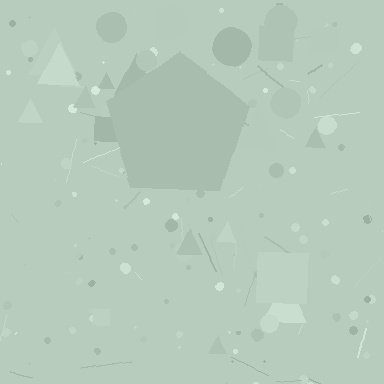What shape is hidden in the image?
A pentagon is hidden in the image.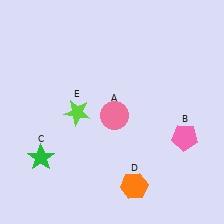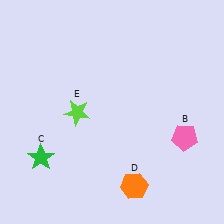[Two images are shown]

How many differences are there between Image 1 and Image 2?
There is 1 difference between the two images.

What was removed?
The pink circle (A) was removed in Image 2.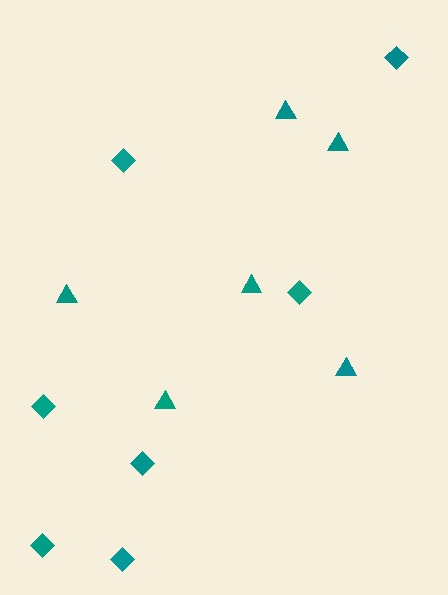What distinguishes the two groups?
There are 2 groups: one group of triangles (6) and one group of diamonds (7).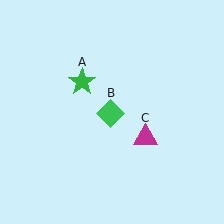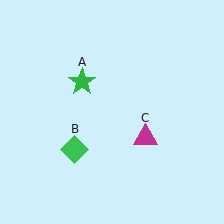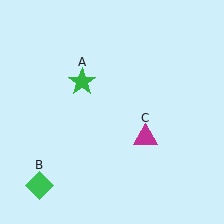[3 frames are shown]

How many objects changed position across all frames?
1 object changed position: green diamond (object B).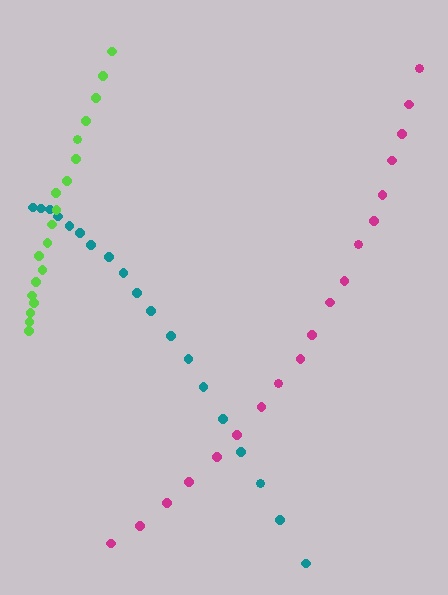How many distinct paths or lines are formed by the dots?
There are 3 distinct paths.